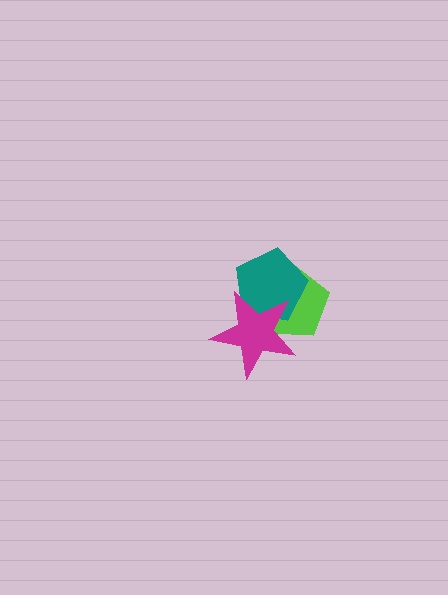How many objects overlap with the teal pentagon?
2 objects overlap with the teal pentagon.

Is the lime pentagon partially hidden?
Yes, it is partially covered by another shape.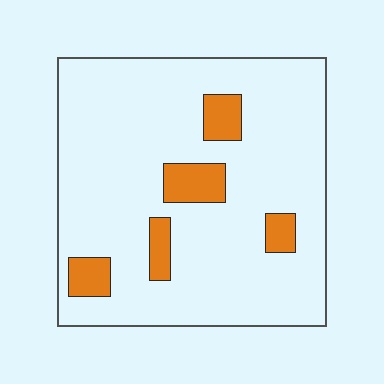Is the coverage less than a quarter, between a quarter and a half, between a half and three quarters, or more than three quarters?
Less than a quarter.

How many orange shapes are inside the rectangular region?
5.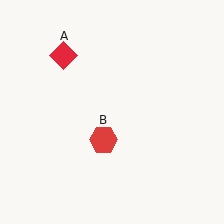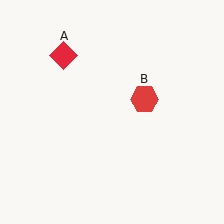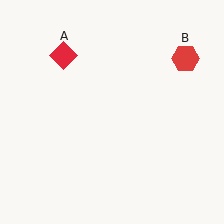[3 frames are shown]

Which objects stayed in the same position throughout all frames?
Red diamond (object A) remained stationary.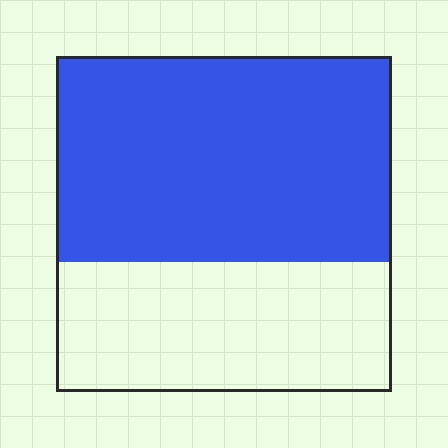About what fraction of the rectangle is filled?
About five eighths (5/8).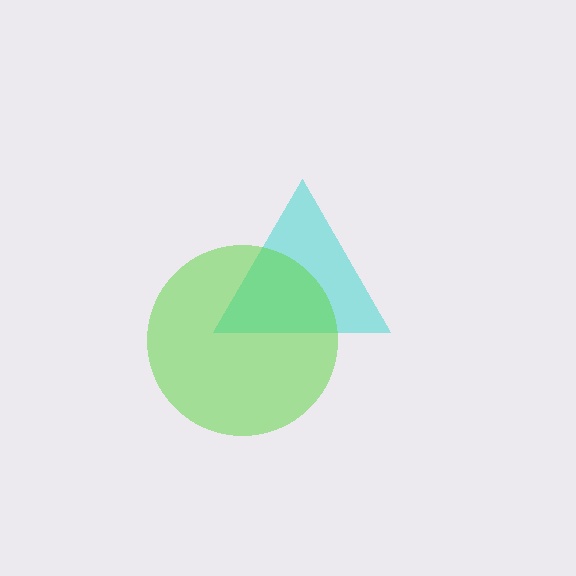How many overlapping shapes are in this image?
There are 2 overlapping shapes in the image.